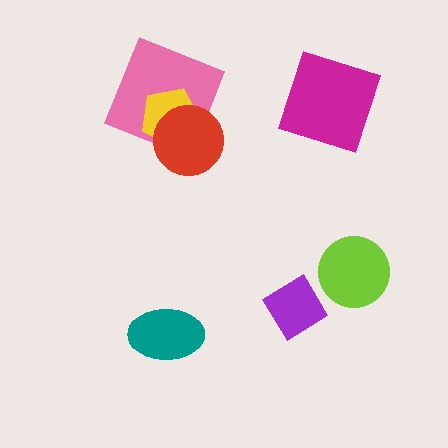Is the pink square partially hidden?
Yes, it is partially covered by another shape.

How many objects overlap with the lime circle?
0 objects overlap with the lime circle.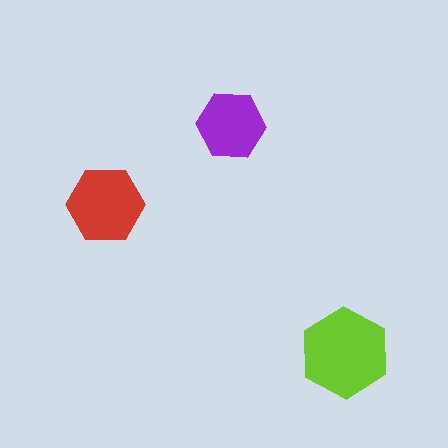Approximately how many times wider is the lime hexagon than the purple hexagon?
About 1.5 times wider.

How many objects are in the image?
There are 3 objects in the image.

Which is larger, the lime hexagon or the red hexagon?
The lime one.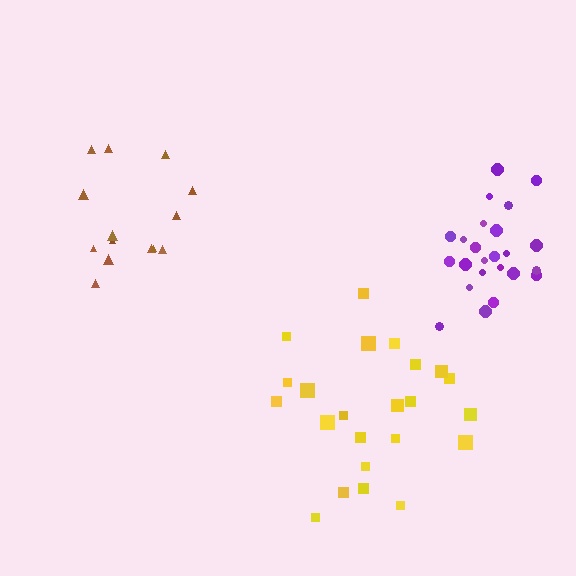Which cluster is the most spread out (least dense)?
Brown.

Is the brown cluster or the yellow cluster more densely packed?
Yellow.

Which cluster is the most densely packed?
Purple.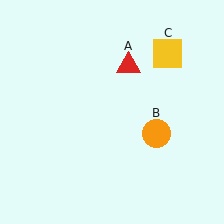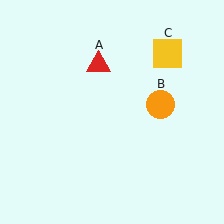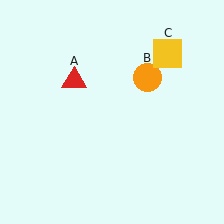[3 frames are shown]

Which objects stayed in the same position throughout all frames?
Yellow square (object C) remained stationary.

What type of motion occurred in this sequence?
The red triangle (object A), orange circle (object B) rotated counterclockwise around the center of the scene.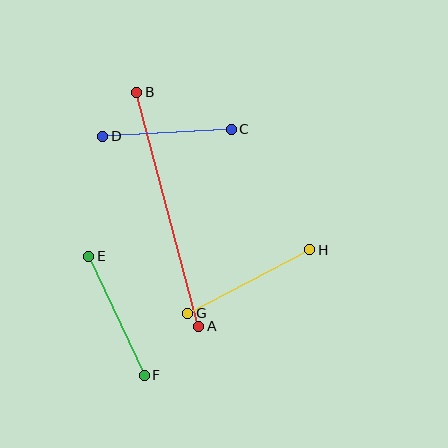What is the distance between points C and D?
The distance is approximately 129 pixels.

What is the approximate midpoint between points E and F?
The midpoint is at approximately (116, 316) pixels.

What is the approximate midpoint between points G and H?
The midpoint is at approximately (249, 282) pixels.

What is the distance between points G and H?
The distance is approximately 137 pixels.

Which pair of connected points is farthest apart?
Points A and B are farthest apart.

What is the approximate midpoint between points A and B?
The midpoint is at approximately (168, 209) pixels.